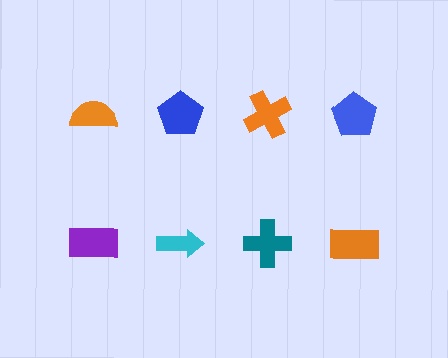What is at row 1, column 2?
A blue pentagon.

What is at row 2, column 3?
A teal cross.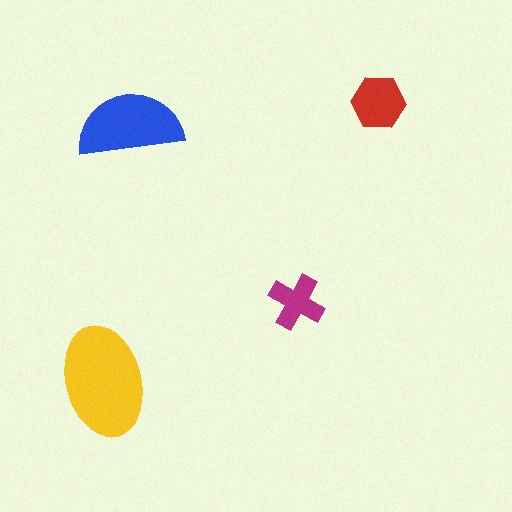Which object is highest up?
The red hexagon is topmost.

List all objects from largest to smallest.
The yellow ellipse, the blue semicircle, the red hexagon, the magenta cross.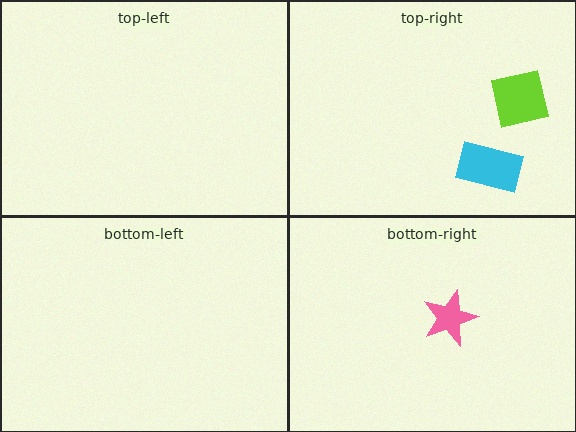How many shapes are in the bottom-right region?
1.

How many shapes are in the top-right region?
2.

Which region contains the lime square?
The top-right region.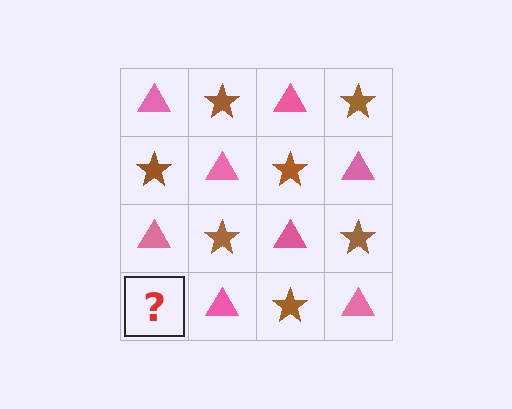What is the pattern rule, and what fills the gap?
The rule is that it alternates pink triangle and brown star in a checkerboard pattern. The gap should be filled with a brown star.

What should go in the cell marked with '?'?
The missing cell should contain a brown star.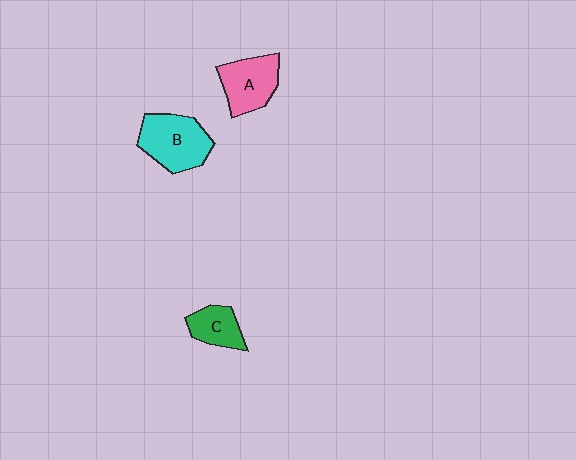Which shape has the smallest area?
Shape C (green).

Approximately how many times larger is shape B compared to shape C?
Approximately 1.8 times.